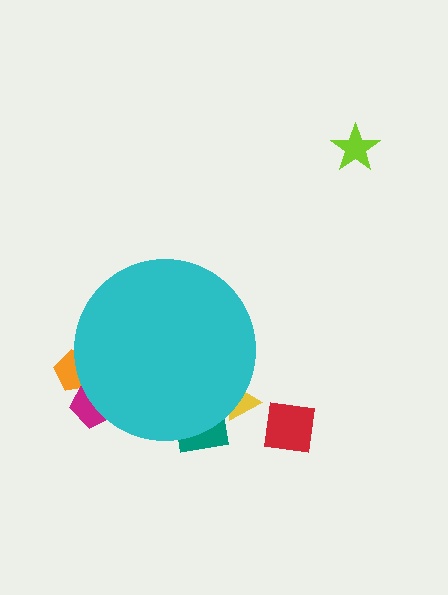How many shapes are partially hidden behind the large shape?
4 shapes are partially hidden.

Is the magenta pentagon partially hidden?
Yes, the magenta pentagon is partially hidden behind the cyan circle.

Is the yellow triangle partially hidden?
Yes, the yellow triangle is partially hidden behind the cyan circle.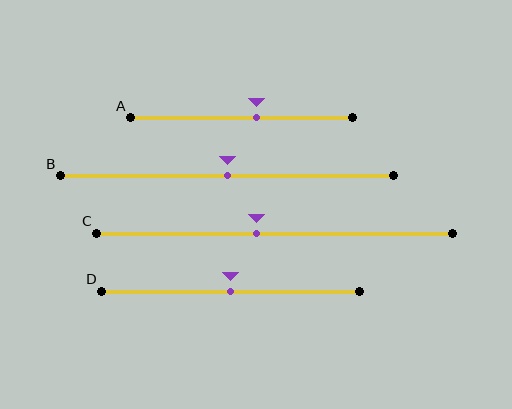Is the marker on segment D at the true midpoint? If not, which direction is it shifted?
Yes, the marker on segment D is at the true midpoint.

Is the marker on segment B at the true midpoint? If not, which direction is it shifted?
Yes, the marker on segment B is at the true midpoint.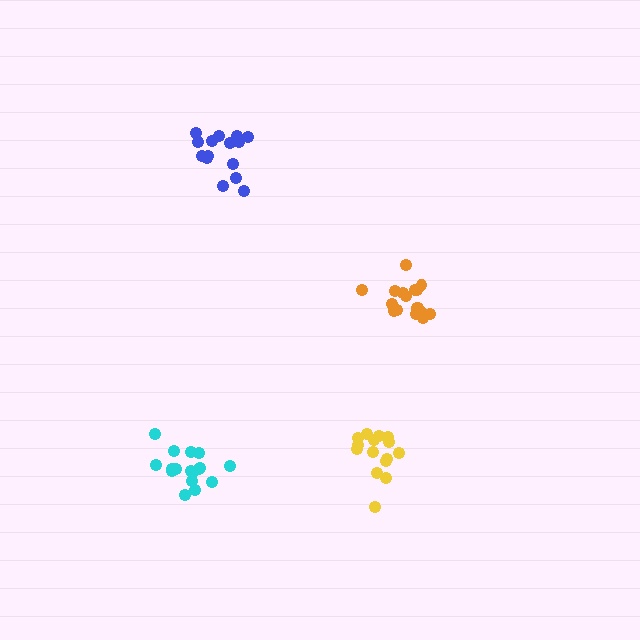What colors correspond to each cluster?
The clusters are colored: yellow, cyan, blue, orange.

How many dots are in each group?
Group 1: 15 dots, Group 2: 17 dots, Group 3: 15 dots, Group 4: 17 dots (64 total).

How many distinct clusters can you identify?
There are 4 distinct clusters.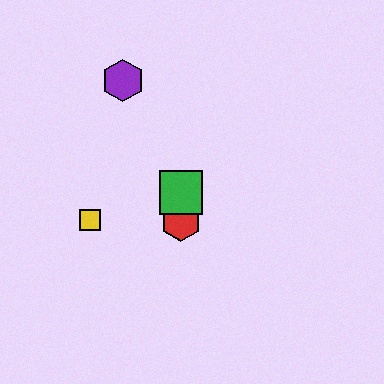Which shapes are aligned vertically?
The red hexagon, the blue hexagon, the green square are aligned vertically.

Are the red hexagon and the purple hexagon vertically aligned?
No, the red hexagon is at x≈181 and the purple hexagon is at x≈123.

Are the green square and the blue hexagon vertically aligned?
Yes, both are at x≈181.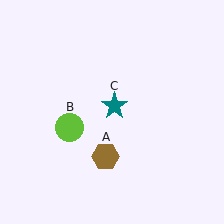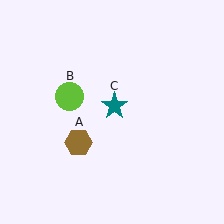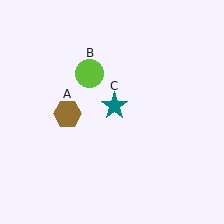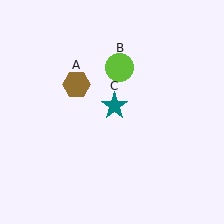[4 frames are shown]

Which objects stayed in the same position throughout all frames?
Teal star (object C) remained stationary.